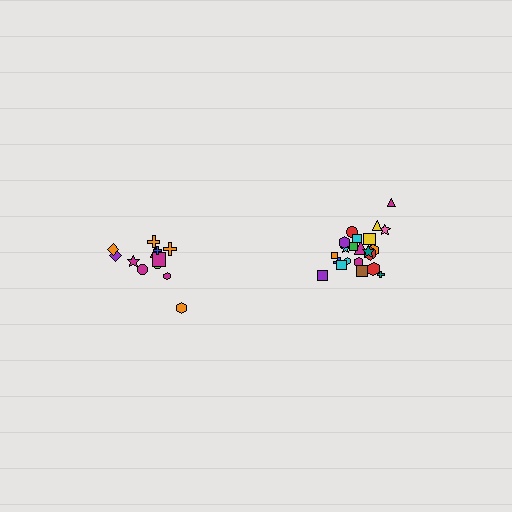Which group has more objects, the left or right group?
The right group.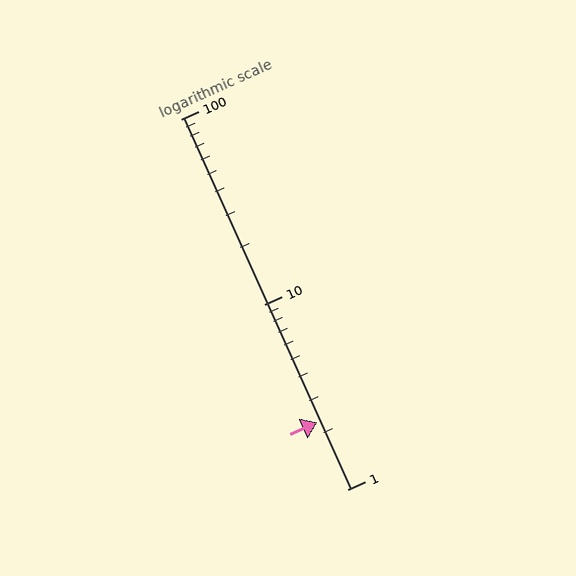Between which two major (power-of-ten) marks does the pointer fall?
The pointer is between 1 and 10.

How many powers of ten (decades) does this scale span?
The scale spans 2 decades, from 1 to 100.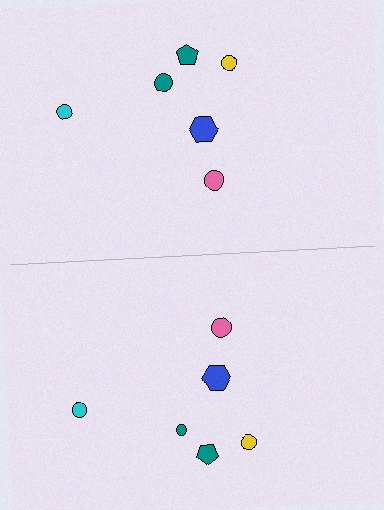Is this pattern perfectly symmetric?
No, the pattern is not perfectly symmetric. The teal circle on the bottom side has a different size than its mirror counterpart.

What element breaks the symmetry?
The teal circle on the bottom side has a different size than its mirror counterpart.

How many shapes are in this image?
There are 12 shapes in this image.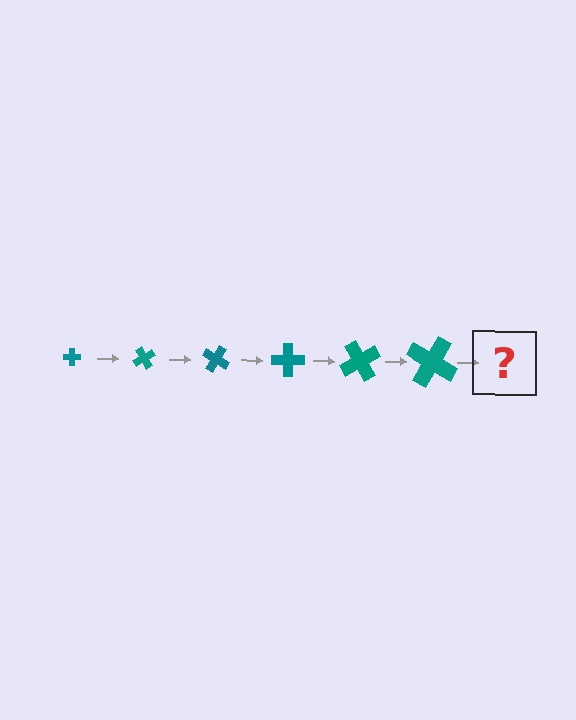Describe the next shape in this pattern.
It should be a cross, larger than the previous one and rotated 360 degrees from the start.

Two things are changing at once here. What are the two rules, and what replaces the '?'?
The two rules are that the cross grows larger each step and it rotates 60 degrees each step. The '?' should be a cross, larger than the previous one and rotated 360 degrees from the start.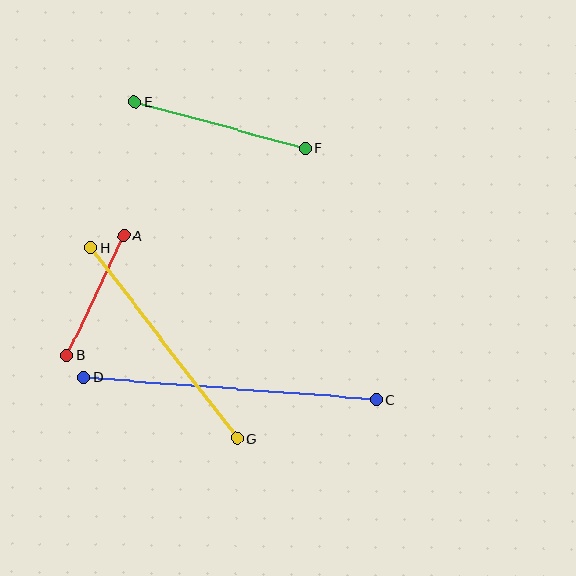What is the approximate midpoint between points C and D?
The midpoint is at approximately (230, 388) pixels.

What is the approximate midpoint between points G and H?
The midpoint is at approximately (164, 343) pixels.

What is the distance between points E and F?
The distance is approximately 178 pixels.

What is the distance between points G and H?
The distance is approximately 240 pixels.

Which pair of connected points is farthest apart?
Points C and D are farthest apart.